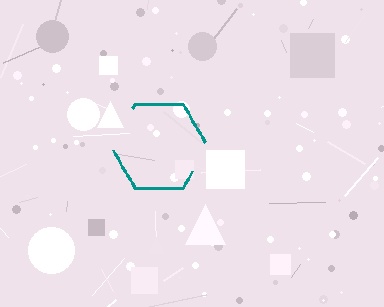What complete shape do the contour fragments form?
The contour fragments form a hexagon.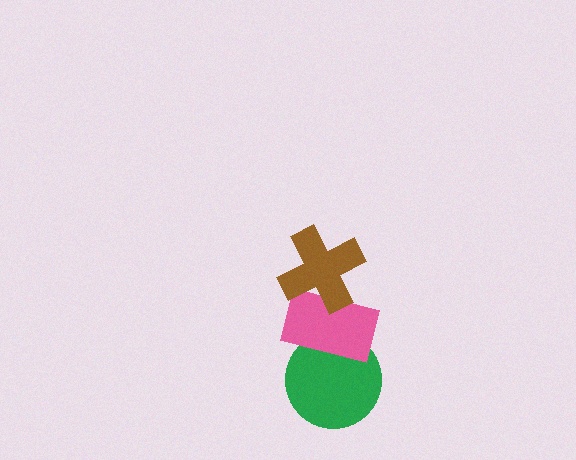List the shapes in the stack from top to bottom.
From top to bottom: the brown cross, the pink rectangle, the green circle.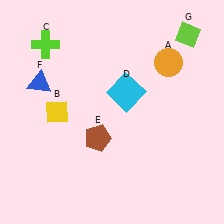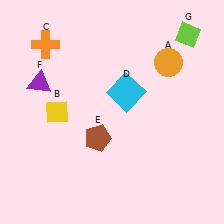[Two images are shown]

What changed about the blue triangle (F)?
In Image 1, F is blue. In Image 2, it changed to purple.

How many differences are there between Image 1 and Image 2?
There are 2 differences between the two images.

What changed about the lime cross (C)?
In Image 1, C is lime. In Image 2, it changed to orange.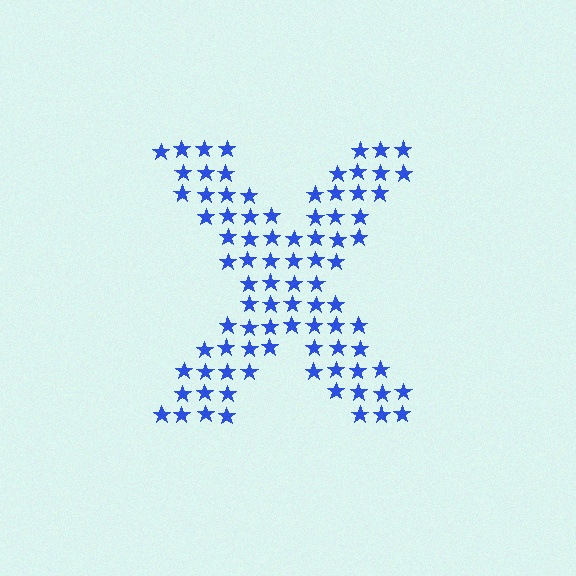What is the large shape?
The large shape is the letter X.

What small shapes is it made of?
It is made of small stars.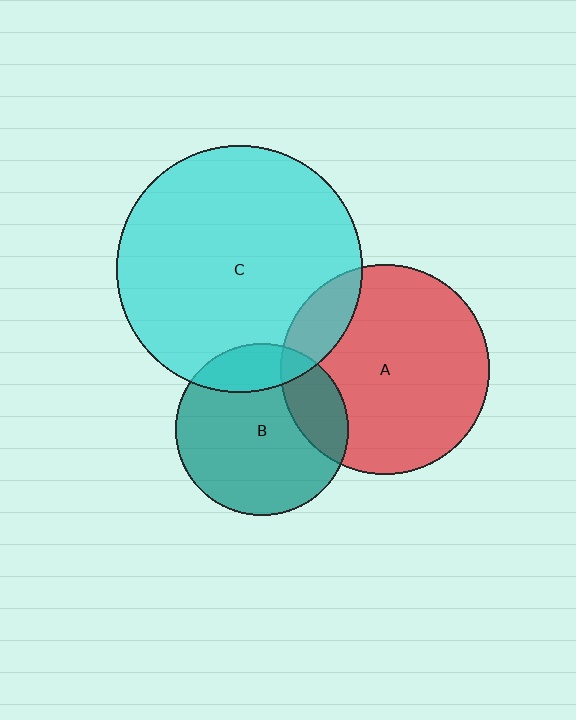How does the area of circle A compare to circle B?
Approximately 1.5 times.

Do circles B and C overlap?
Yes.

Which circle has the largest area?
Circle C (cyan).